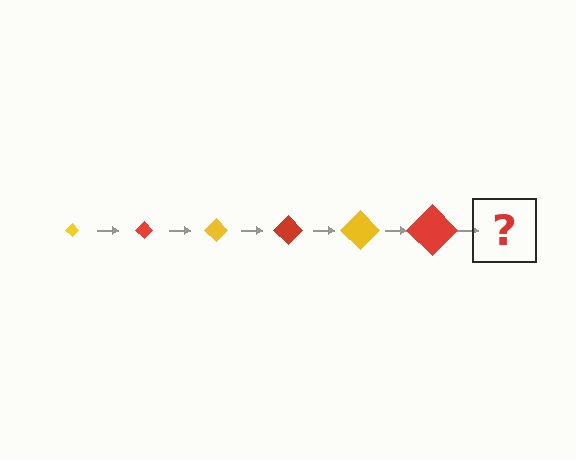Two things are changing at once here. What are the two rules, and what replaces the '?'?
The two rules are that the diamond grows larger each step and the color cycles through yellow and red. The '?' should be a yellow diamond, larger than the previous one.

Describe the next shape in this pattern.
It should be a yellow diamond, larger than the previous one.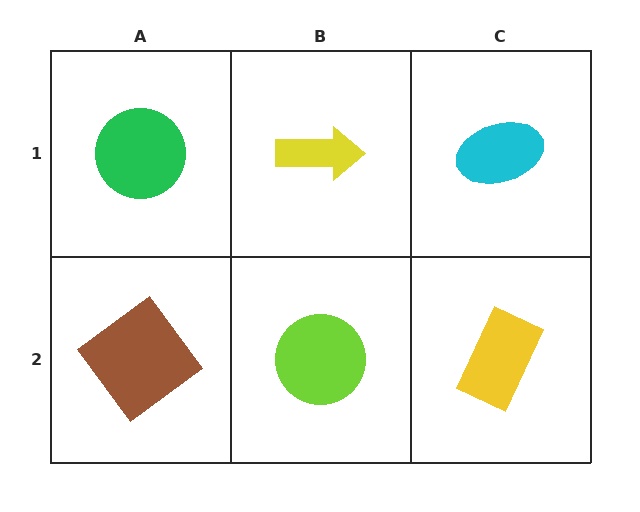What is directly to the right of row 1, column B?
A cyan ellipse.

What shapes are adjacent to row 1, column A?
A brown diamond (row 2, column A), a yellow arrow (row 1, column B).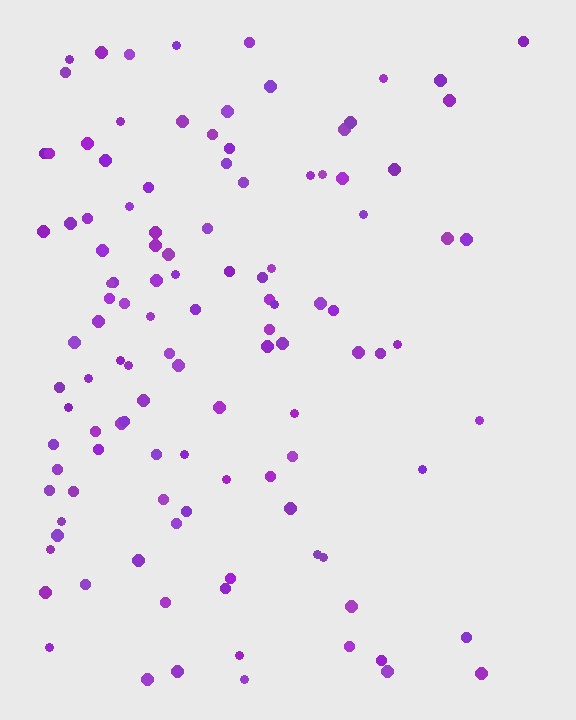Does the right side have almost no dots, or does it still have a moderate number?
Still a moderate number, just noticeably fewer than the left.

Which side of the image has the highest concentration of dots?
The left.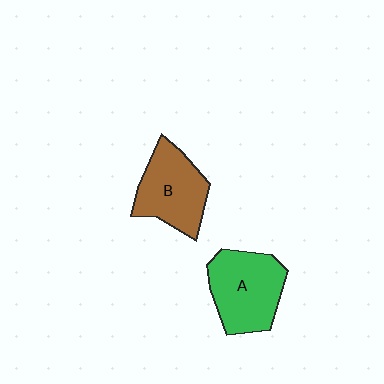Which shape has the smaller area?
Shape B (brown).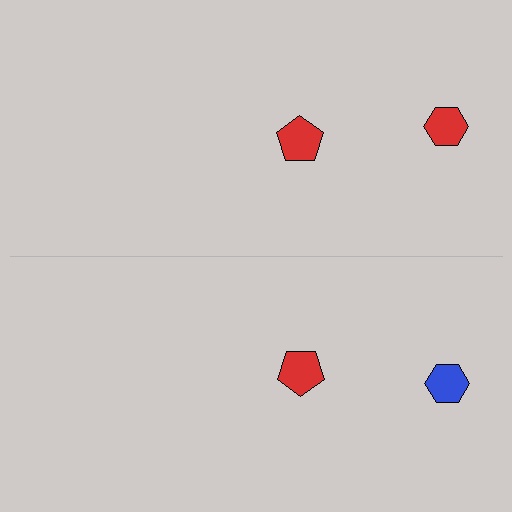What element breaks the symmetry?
The blue hexagon on the bottom side breaks the symmetry — its mirror counterpart is red.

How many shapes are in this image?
There are 4 shapes in this image.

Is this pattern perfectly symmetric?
No, the pattern is not perfectly symmetric. The blue hexagon on the bottom side breaks the symmetry — its mirror counterpart is red.